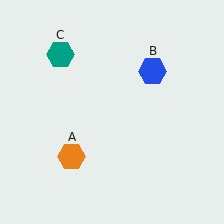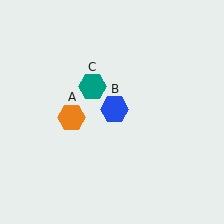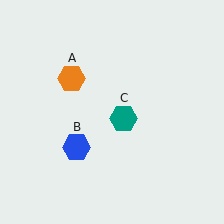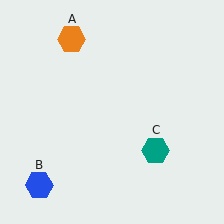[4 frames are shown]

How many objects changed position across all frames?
3 objects changed position: orange hexagon (object A), blue hexagon (object B), teal hexagon (object C).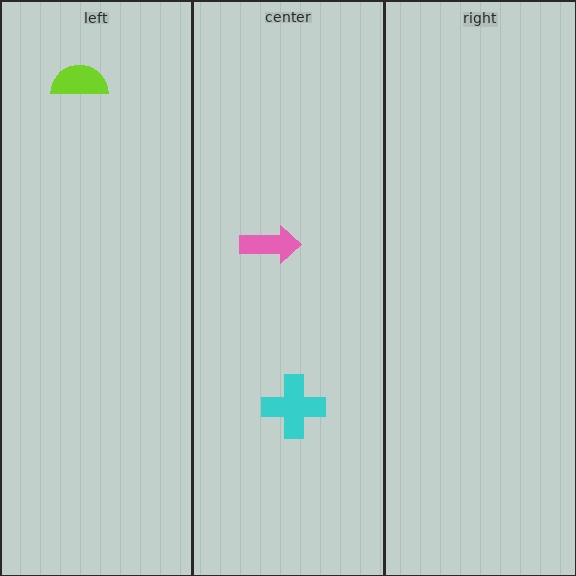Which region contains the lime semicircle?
The left region.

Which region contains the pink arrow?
The center region.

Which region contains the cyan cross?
The center region.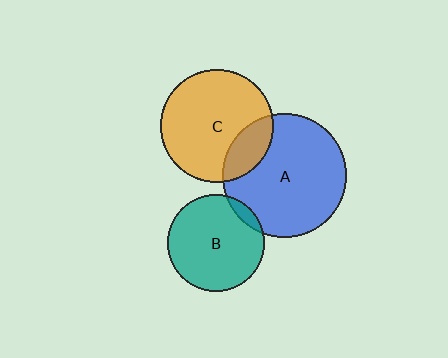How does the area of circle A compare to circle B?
Approximately 1.6 times.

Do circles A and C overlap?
Yes.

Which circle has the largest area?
Circle A (blue).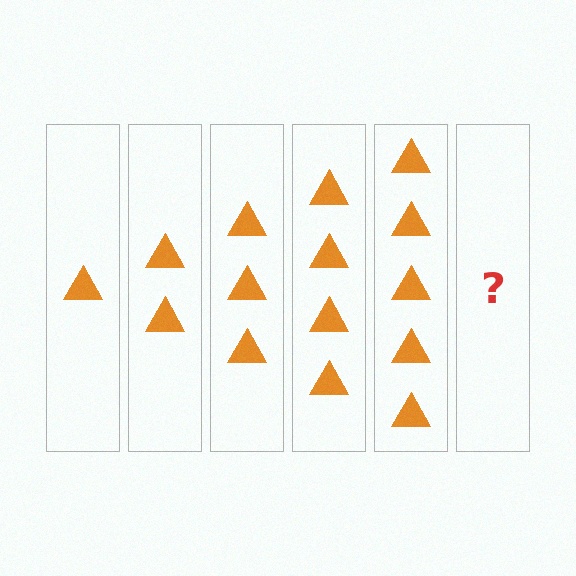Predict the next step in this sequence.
The next step is 6 triangles.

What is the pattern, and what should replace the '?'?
The pattern is that each step adds one more triangle. The '?' should be 6 triangles.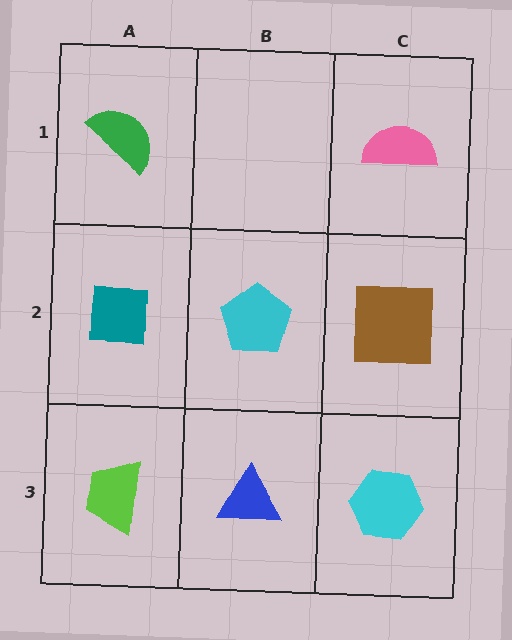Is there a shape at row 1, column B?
No, that cell is empty.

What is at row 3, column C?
A cyan hexagon.